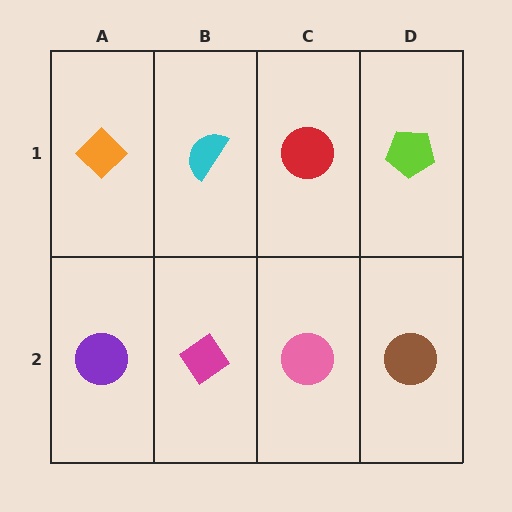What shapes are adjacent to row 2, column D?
A lime pentagon (row 1, column D), a pink circle (row 2, column C).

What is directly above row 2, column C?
A red circle.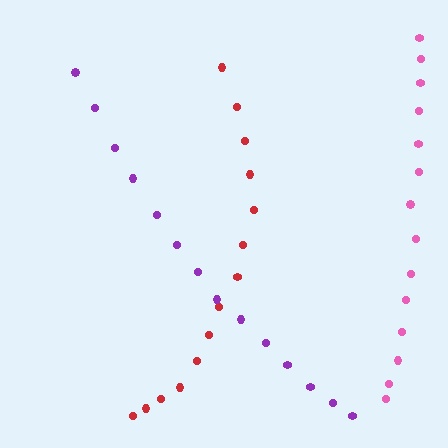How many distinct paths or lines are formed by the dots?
There are 3 distinct paths.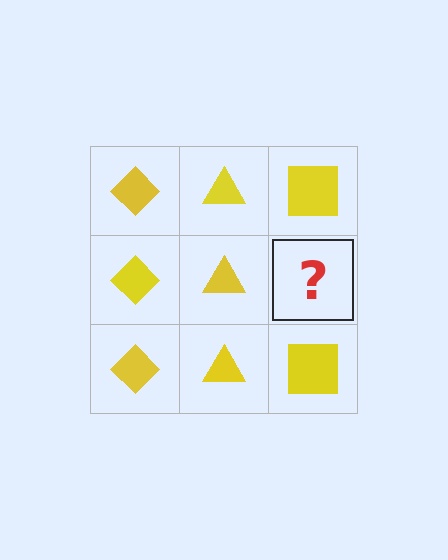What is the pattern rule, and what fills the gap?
The rule is that each column has a consistent shape. The gap should be filled with a yellow square.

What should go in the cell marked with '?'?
The missing cell should contain a yellow square.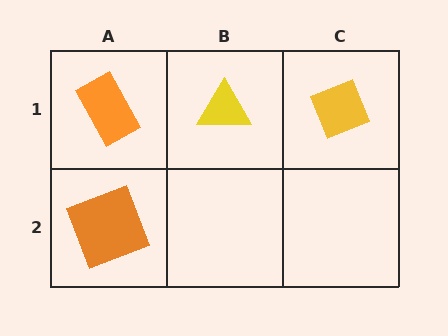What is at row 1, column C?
A yellow diamond.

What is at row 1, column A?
An orange rectangle.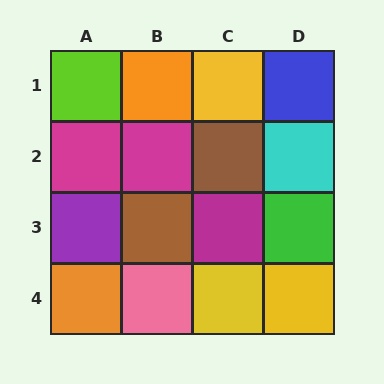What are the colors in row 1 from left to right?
Lime, orange, yellow, blue.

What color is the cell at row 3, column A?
Purple.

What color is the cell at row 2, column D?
Cyan.